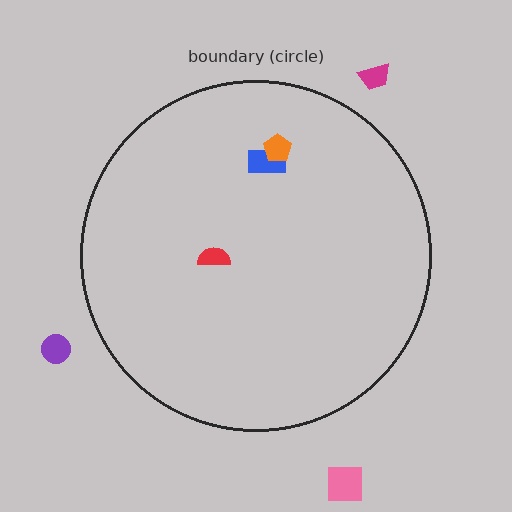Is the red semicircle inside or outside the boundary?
Inside.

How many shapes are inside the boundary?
3 inside, 3 outside.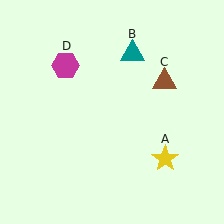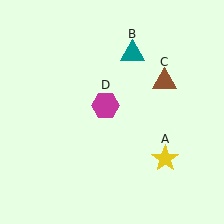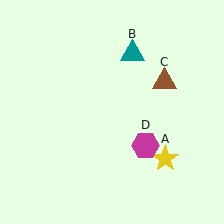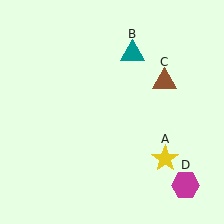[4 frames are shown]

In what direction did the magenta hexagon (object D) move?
The magenta hexagon (object D) moved down and to the right.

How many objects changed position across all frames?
1 object changed position: magenta hexagon (object D).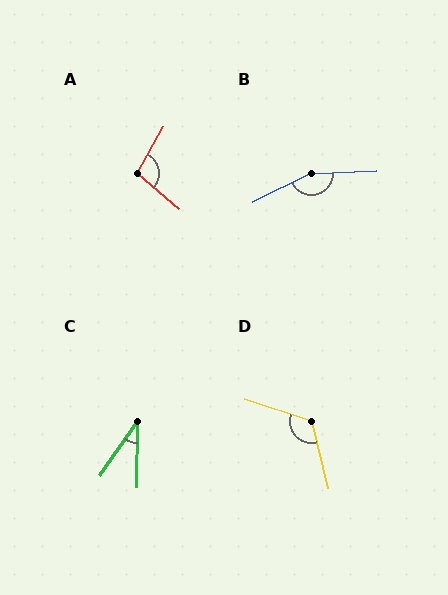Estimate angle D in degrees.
Approximately 122 degrees.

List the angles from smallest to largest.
C (34°), A (101°), D (122°), B (157°).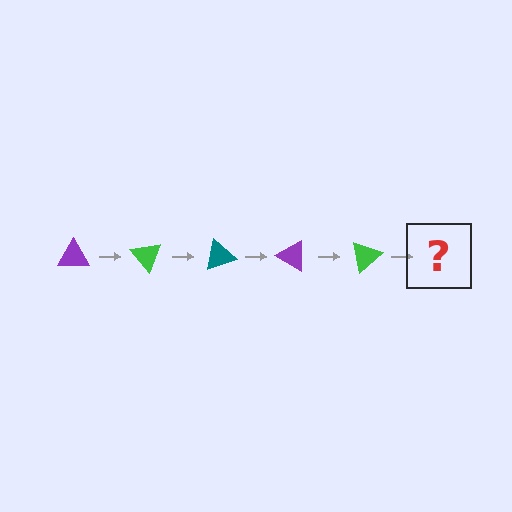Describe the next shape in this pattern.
It should be a teal triangle, rotated 250 degrees from the start.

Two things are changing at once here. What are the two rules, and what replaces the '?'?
The two rules are that it rotates 50 degrees each step and the color cycles through purple, green, and teal. The '?' should be a teal triangle, rotated 250 degrees from the start.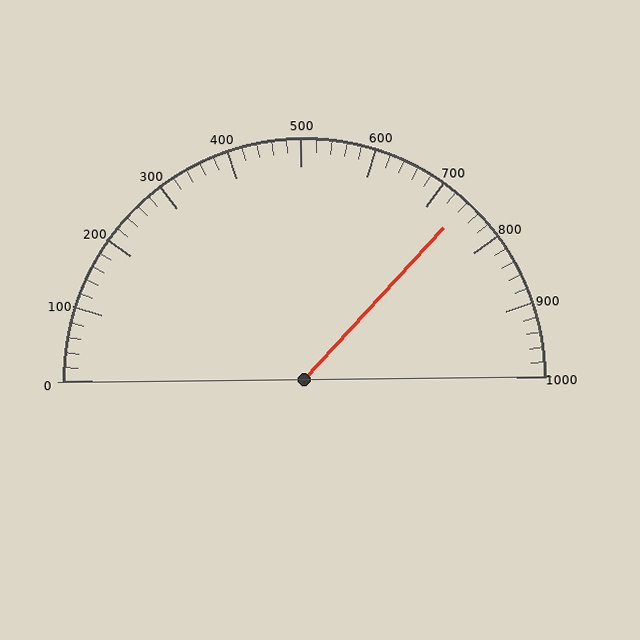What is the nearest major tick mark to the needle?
The nearest major tick mark is 700.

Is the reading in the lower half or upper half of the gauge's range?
The reading is in the upper half of the range (0 to 1000).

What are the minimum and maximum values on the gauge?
The gauge ranges from 0 to 1000.